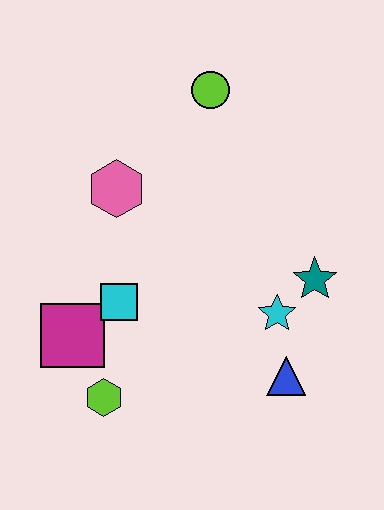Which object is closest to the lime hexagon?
The magenta square is closest to the lime hexagon.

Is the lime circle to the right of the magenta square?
Yes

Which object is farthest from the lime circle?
The lime hexagon is farthest from the lime circle.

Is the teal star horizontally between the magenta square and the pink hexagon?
No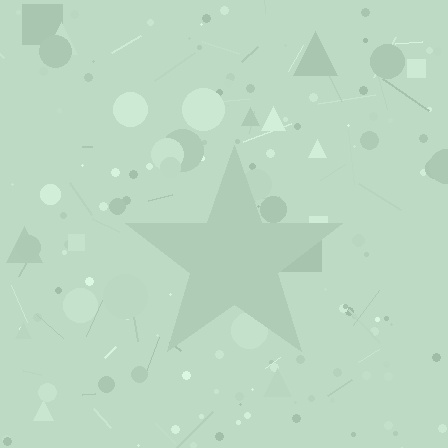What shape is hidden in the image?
A star is hidden in the image.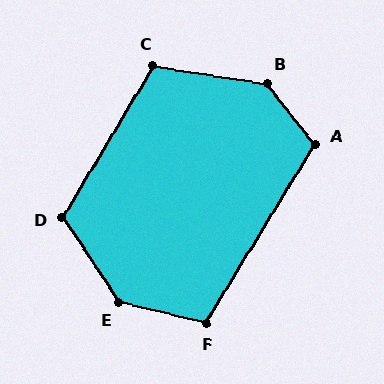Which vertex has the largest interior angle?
E, at approximately 137 degrees.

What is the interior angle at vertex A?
Approximately 110 degrees (obtuse).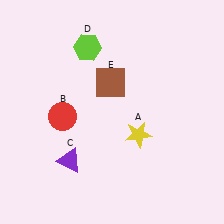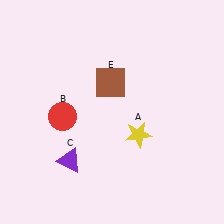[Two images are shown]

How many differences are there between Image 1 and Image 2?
There is 1 difference between the two images.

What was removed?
The lime hexagon (D) was removed in Image 2.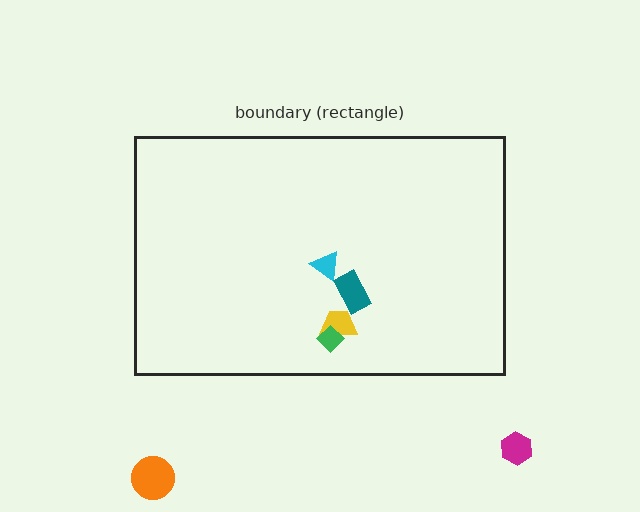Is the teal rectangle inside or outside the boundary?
Inside.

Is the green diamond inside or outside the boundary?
Inside.